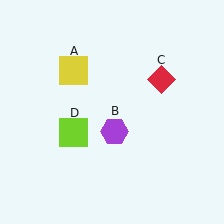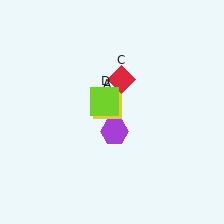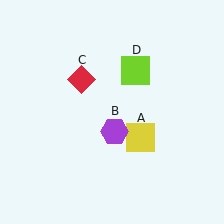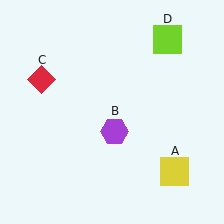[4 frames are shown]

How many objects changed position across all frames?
3 objects changed position: yellow square (object A), red diamond (object C), lime square (object D).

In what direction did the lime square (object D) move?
The lime square (object D) moved up and to the right.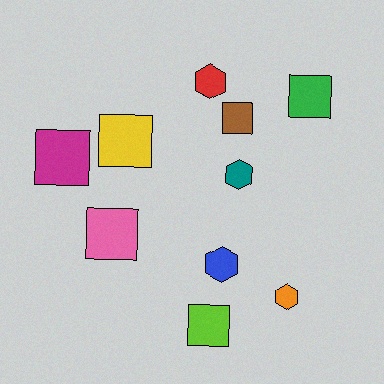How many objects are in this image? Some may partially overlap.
There are 10 objects.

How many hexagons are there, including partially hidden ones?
There are 4 hexagons.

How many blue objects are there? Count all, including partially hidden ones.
There is 1 blue object.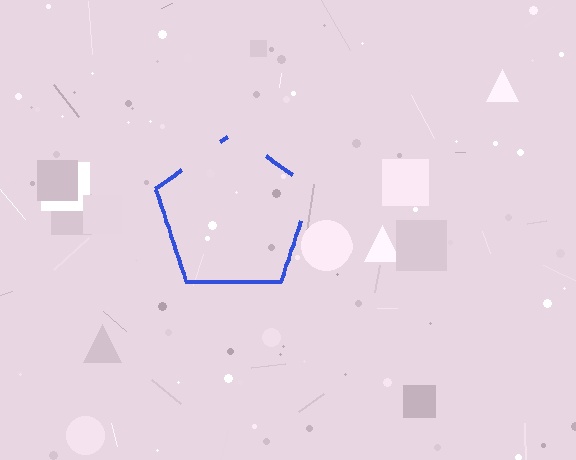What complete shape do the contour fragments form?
The contour fragments form a pentagon.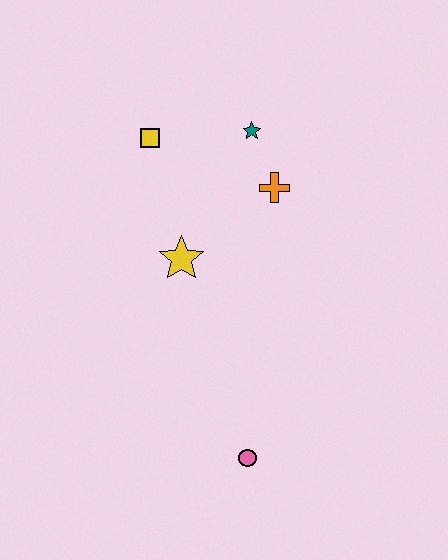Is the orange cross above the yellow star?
Yes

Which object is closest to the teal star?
The orange cross is closest to the teal star.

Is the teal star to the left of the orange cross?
Yes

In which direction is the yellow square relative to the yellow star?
The yellow square is above the yellow star.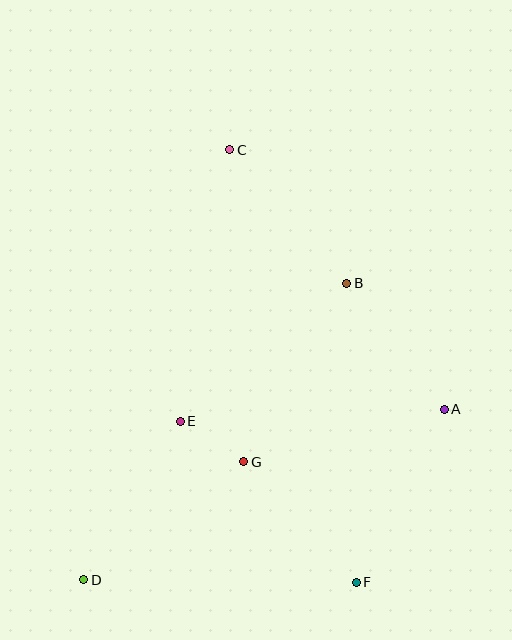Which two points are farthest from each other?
Points C and D are farthest from each other.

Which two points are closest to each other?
Points E and G are closest to each other.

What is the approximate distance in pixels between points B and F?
The distance between B and F is approximately 299 pixels.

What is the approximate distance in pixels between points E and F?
The distance between E and F is approximately 238 pixels.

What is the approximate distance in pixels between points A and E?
The distance between A and E is approximately 265 pixels.